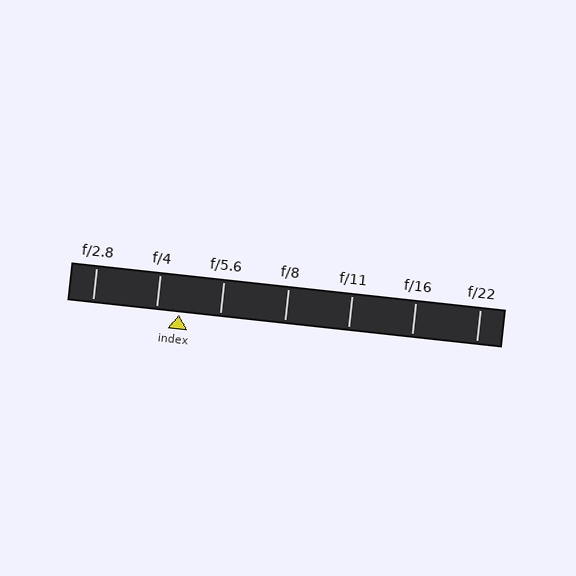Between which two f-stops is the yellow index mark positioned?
The index mark is between f/4 and f/5.6.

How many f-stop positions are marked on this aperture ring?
There are 7 f-stop positions marked.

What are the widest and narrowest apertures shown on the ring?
The widest aperture shown is f/2.8 and the narrowest is f/22.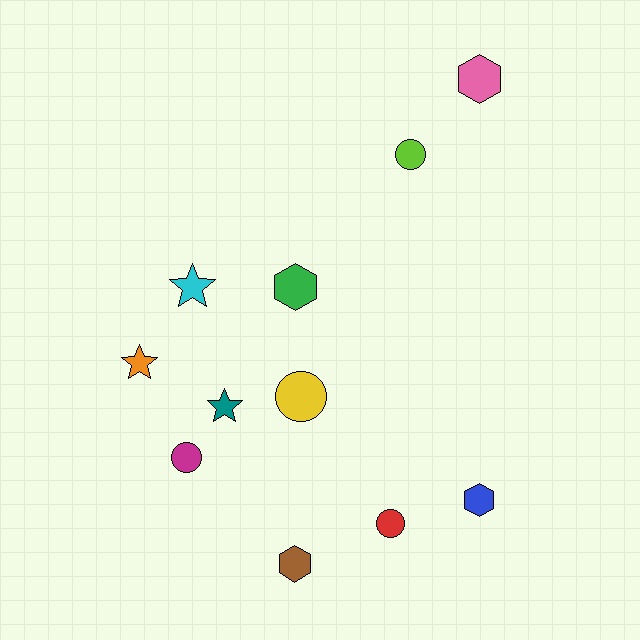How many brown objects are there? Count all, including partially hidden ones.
There is 1 brown object.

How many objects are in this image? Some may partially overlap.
There are 11 objects.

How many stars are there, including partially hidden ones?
There are 3 stars.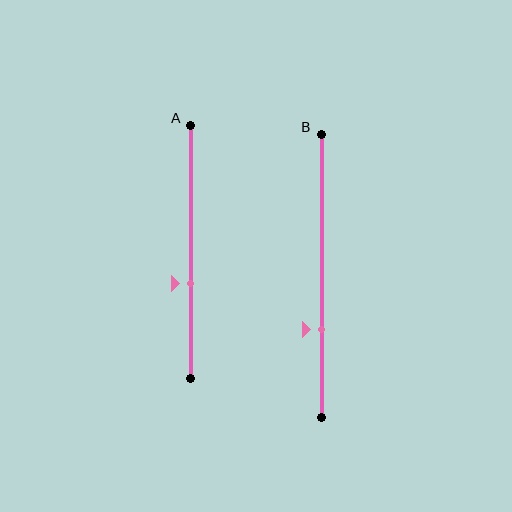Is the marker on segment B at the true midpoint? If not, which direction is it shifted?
No, the marker on segment B is shifted downward by about 19% of the segment length.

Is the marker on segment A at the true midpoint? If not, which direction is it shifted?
No, the marker on segment A is shifted downward by about 12% of the segment length.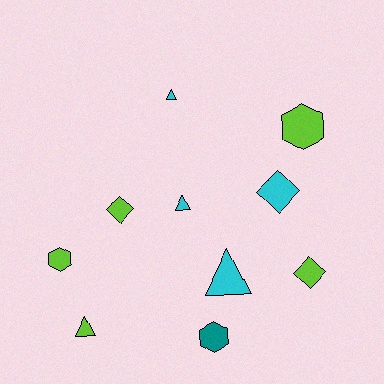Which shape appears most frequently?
Triangle, with 4 objects.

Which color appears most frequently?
Lime, with 5 objects.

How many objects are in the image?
There are 10 objects.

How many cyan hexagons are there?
There are no cyan hexagons.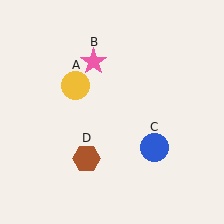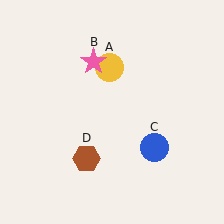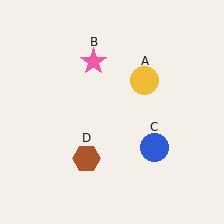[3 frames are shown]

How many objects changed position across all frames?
1 object changed position: yellow circle (object A).